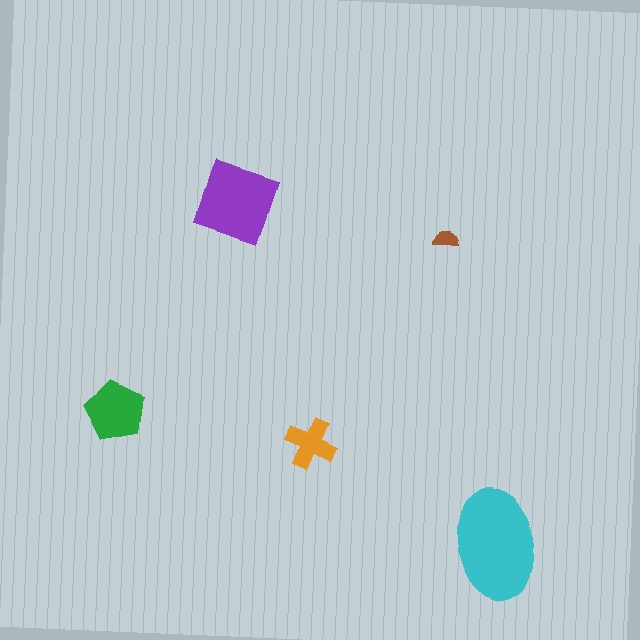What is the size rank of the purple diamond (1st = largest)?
2nd.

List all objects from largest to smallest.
The cyan ellipse, the purple diamond, the green pentagon, the orange cross, the brown semicircle.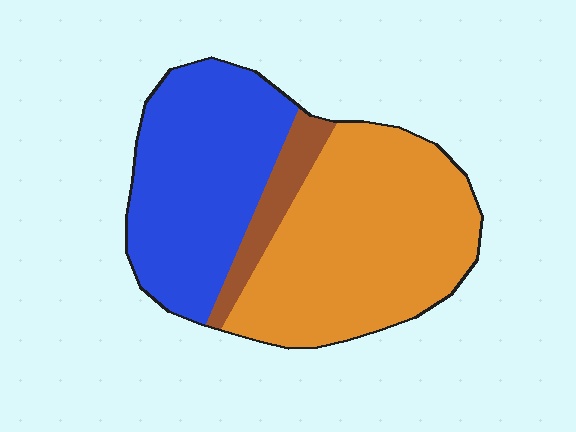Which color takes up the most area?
Orange, at roughly 50%.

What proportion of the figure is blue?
Blue takes up about two fifths (2/5) of the figure.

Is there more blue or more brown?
Blue.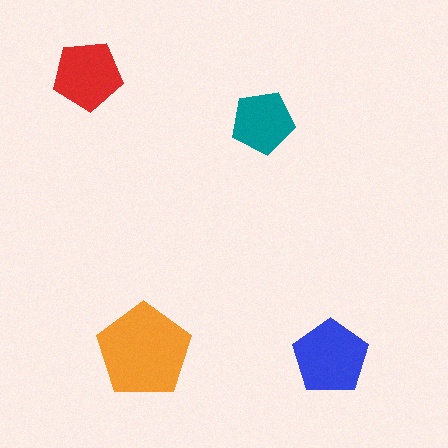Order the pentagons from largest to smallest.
the orange one, the blue one, the red one, the teal one.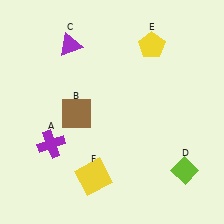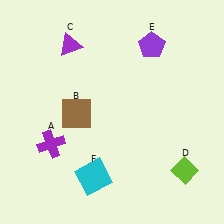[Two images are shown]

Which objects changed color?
E changed from yellow to purple. F changed from yellow to cyan.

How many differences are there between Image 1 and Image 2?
There are 2 differences between the two images.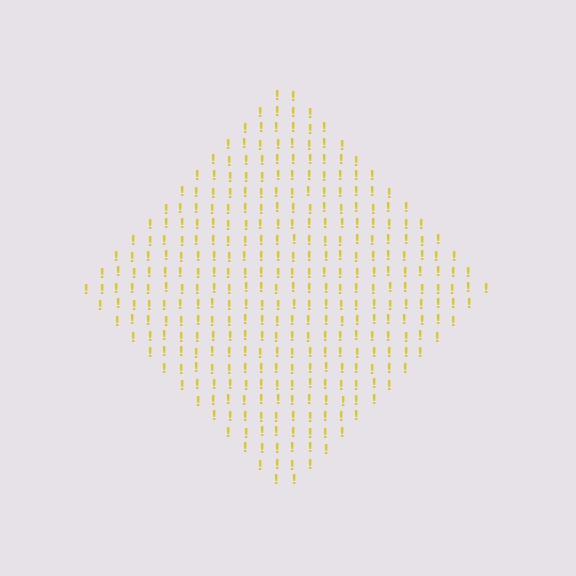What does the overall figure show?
The overall figure shows a diamond.